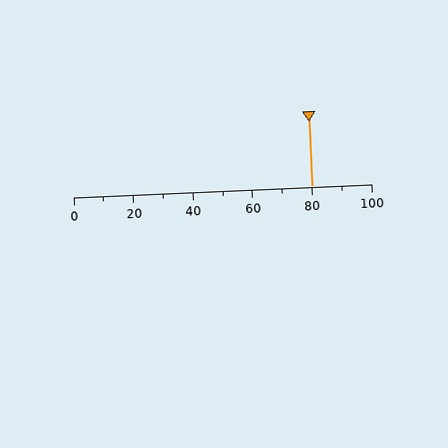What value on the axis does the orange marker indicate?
The marker indicates approximately 80.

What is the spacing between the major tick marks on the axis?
The major ticks are spaced 20 apart.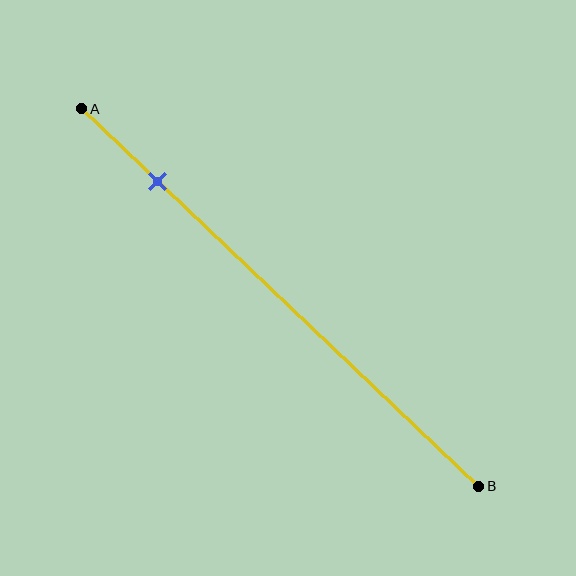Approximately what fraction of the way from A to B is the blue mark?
The blue mark is approximately 20% of the way from A to B.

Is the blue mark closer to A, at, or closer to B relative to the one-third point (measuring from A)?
The blue mark is closer to point A than the one-third point of segment AB.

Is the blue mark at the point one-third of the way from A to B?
No, the mark is at about 20% from A, not at the 33% one-third point.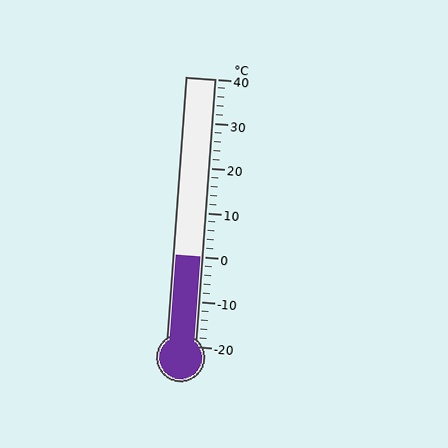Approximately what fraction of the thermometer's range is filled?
The thermometer is filled to approximately 35% of its range.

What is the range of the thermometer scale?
The thermometer scale ranges from -20°C to 40°C.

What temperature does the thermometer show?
The thermometer shows approximately 0°C.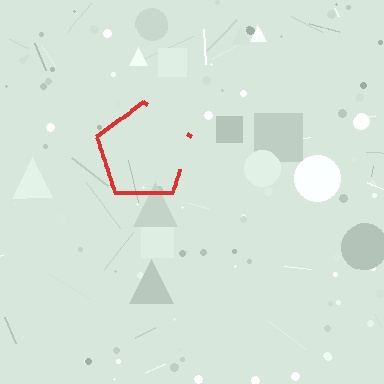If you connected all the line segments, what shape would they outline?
They would outline a pentagon.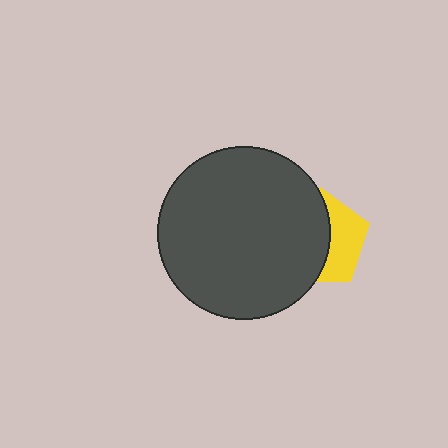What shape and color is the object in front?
The object in front is a dark gray circle.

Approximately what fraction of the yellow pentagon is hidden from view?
Roughly 59% of the yellow pentagon is hidden behind the dark gray circle.